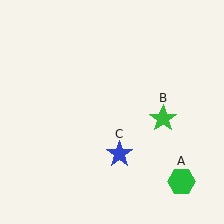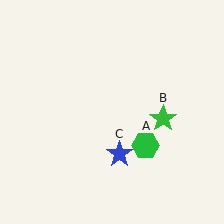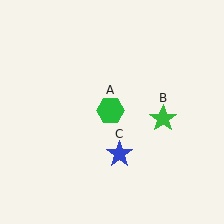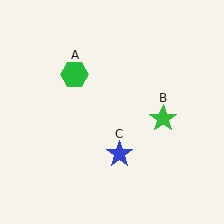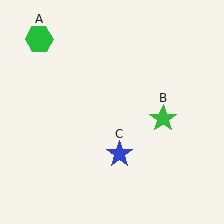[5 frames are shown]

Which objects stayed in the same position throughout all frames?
Green star (object B) and blue star (object C) remained stationary.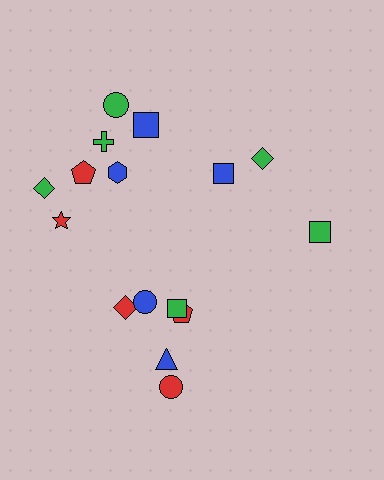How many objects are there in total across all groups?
There are 16 objects.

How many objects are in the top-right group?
There are 3 objects.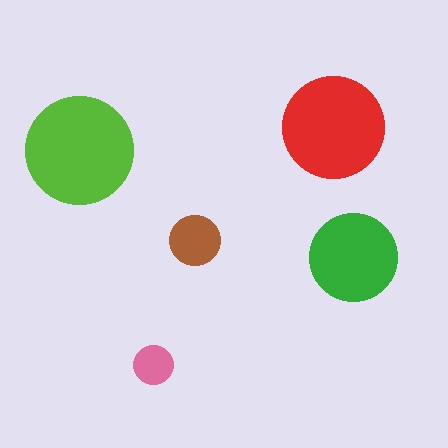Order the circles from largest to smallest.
the lime one, the red one, the green one, the brown one, the pink one.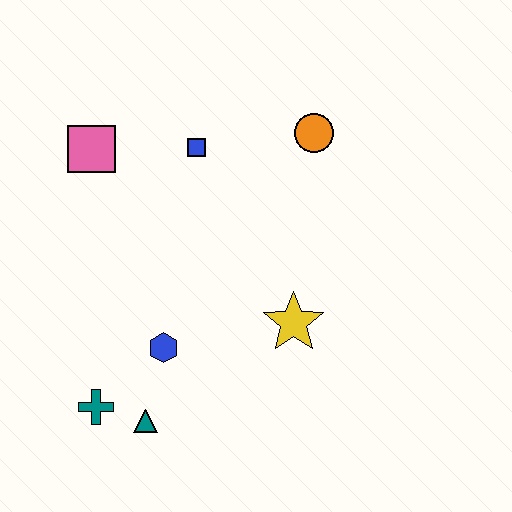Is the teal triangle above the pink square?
No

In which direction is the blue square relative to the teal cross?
The blue square is above the teal cross.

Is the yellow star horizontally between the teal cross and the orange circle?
Yes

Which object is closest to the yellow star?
The blue hexagon is closest to the yellow star.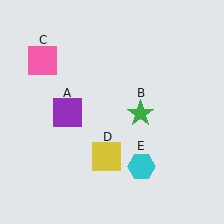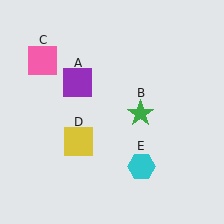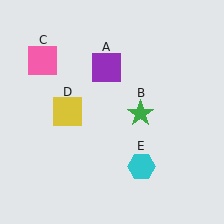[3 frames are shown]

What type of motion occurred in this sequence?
The purple square (object A), yellow square (object D) rotated clockwise around the center of the scene.